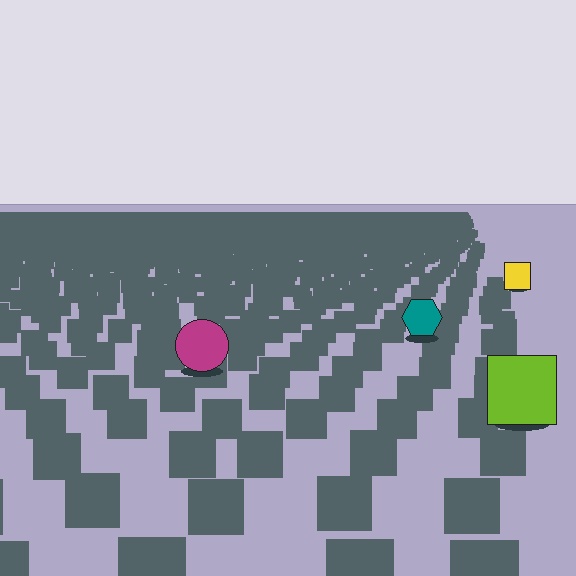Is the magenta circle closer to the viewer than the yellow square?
Yes. The magenta circle is closer — you can tell from the texture gradient: the ground texture is coarser near it.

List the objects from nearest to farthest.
From nearest to farthest: the lime square, the magenta circle, the teal hexagon, the yellow square.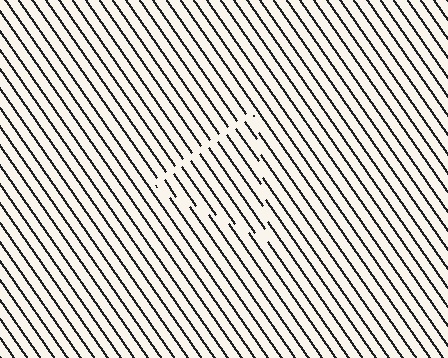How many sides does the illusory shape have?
3 sides — the line-ends trace a triangle.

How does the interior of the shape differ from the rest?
The interior of the shape contains the same grating, shifted by half a period — the contour is defined by the phase discontinuity where line-ends from the inner and outer gratings abut.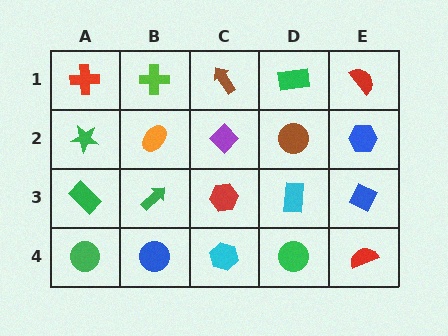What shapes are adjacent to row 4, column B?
A green arrow (row 3, column B), a green circle (row 4, column A), a cyan hexagon (row 4, column C).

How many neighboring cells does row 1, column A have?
2.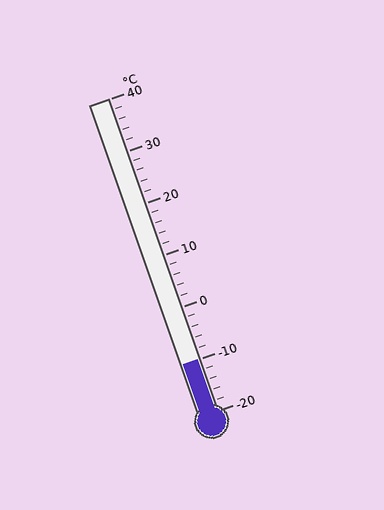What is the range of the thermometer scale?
The thermometer scale ranges from -20°C to 40°C.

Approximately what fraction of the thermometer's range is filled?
The thermometer is filled to approximately 15% of its range.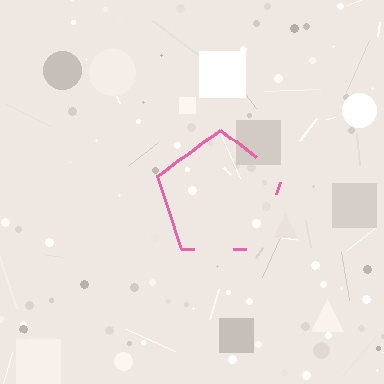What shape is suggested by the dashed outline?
The dashed outline suggests a pentagon.